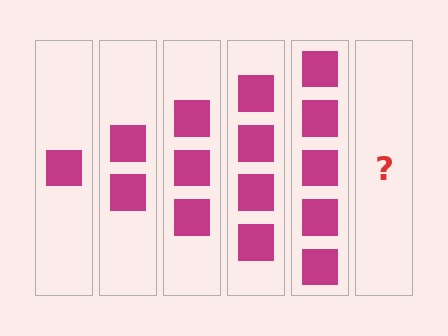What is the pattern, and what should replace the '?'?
The pattern is that each step adds one more square. The '?' should be 6 squares.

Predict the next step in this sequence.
The next step is 6 squares.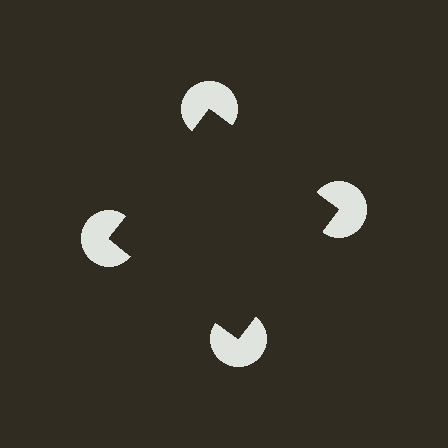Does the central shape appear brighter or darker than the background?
It typically appears slightly darker than the background, even though no actual brightness change is drawn.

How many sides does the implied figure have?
4 sides.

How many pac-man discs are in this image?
There are 4 — one at each vertex of the illusory square.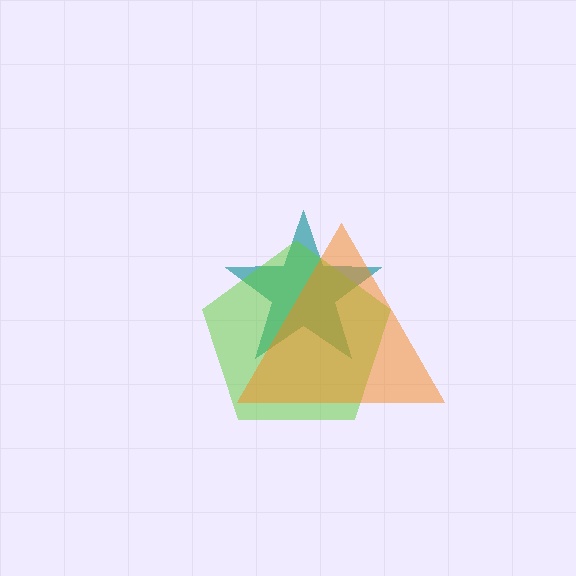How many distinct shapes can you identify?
There are 3 distinct shapes: a teal star, a lime pentagon, an orange triangle.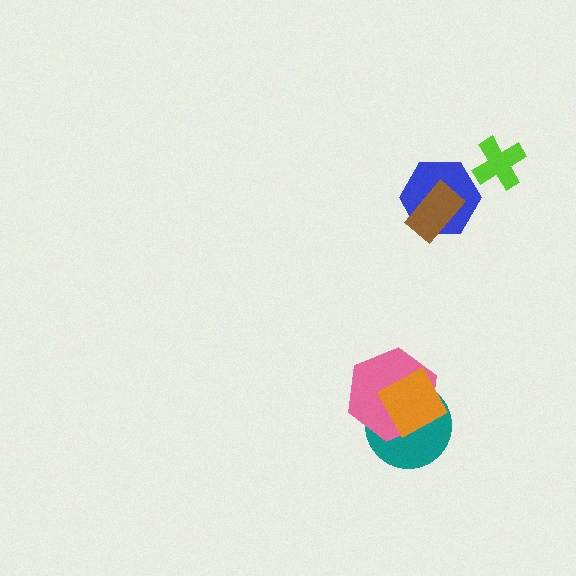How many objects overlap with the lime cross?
0 objects overlap with the lime cross.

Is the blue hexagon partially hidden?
Yes, it is partially covered by another shape.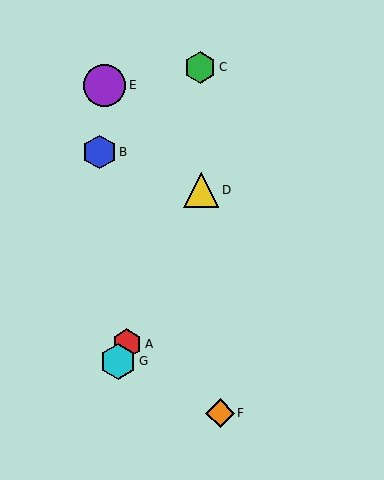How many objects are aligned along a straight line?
3 objects (A, D, G) are aligned along a straight line.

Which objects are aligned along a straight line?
Objects A, D, G are aligned along a straight line.